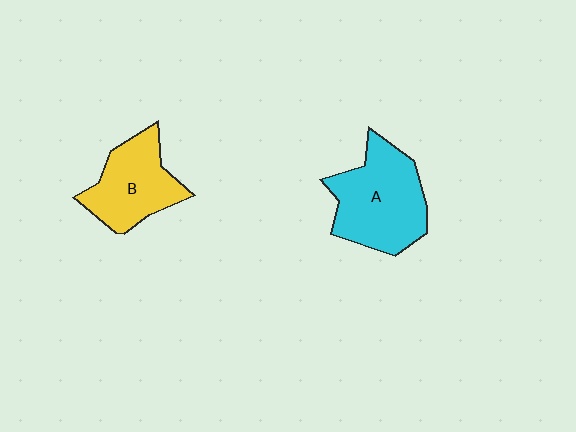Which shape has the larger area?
Shape A (cyan).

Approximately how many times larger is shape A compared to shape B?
Approximately 1.3 times.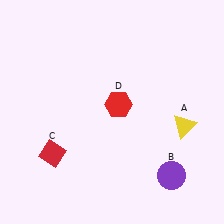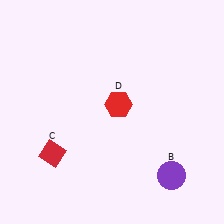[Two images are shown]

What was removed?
The yellow triangle (A) was removed in Image 2.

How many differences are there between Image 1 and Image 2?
There is 1 difference between the two images.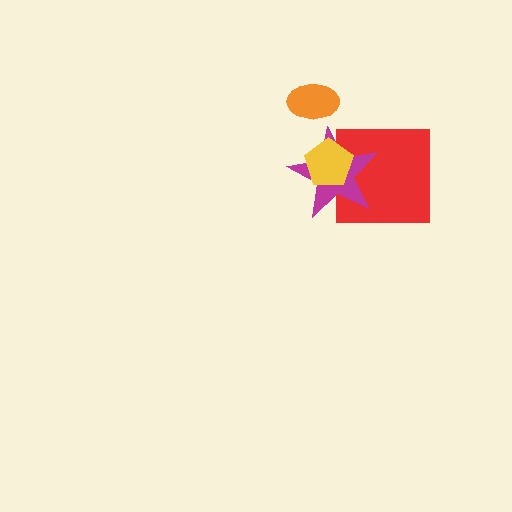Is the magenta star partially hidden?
Yes, it is partially covered by another shape.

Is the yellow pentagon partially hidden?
No, no other shape covers it.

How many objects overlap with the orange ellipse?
0 objects overlap with the orange ellipse.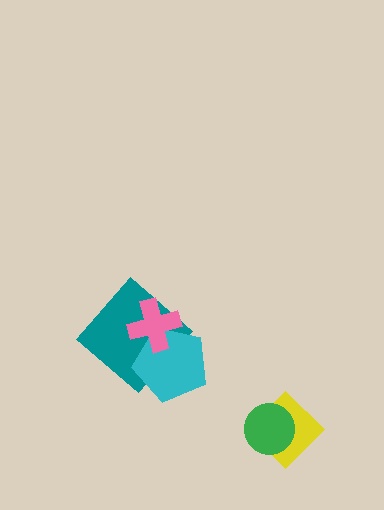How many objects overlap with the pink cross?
2 objects overlap with the pink cross.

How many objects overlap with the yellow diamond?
1 object overlaps with the yellow diamond.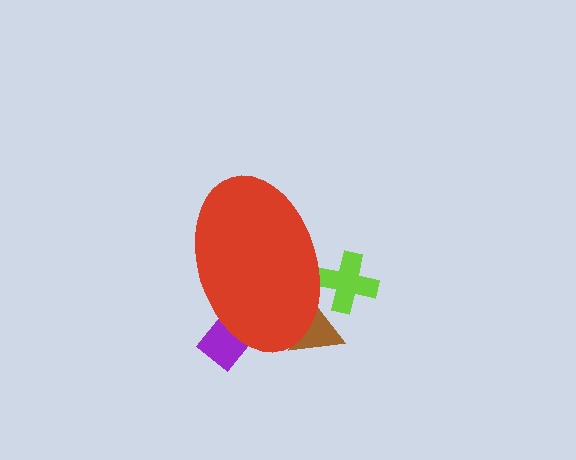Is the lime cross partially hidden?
Yes, the lime cross is partially hidden behind the red ellipse.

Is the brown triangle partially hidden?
Yes, the brown triangle is partially hidden behind the red ellipse.